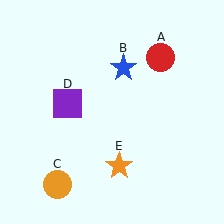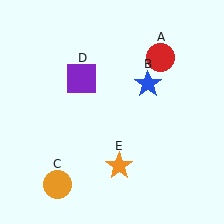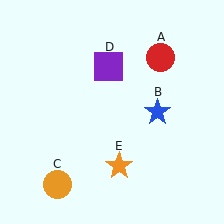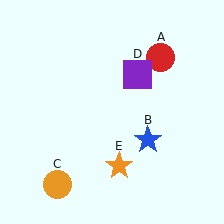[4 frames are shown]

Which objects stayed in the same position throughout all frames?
Red circle (object A) and orange circle (object C) and orange star (object E) remained stationary.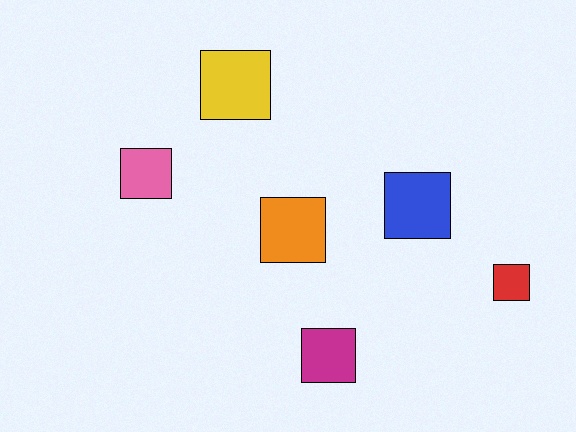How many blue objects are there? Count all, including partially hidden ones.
There is 1 blue object.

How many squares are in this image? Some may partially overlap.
There are 6 squares.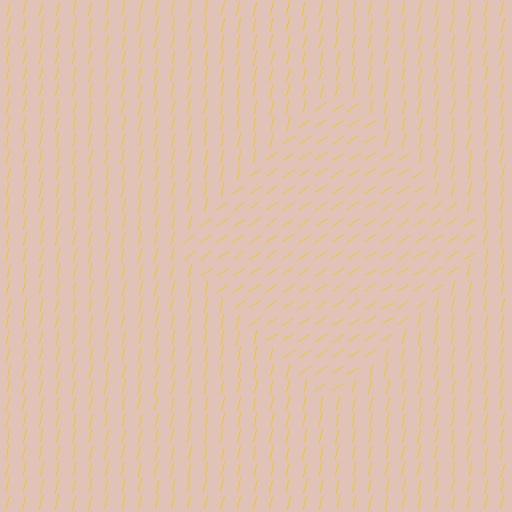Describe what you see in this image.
The image is filled with small yellow line segments. A diamond region in the image has lines oriented differently from the surrounding lines, creating a visible texture boundary.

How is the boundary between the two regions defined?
The boundary is defined purely by a change in line orientation (approximately 45 degrees difference). All lines are the same color and thickness.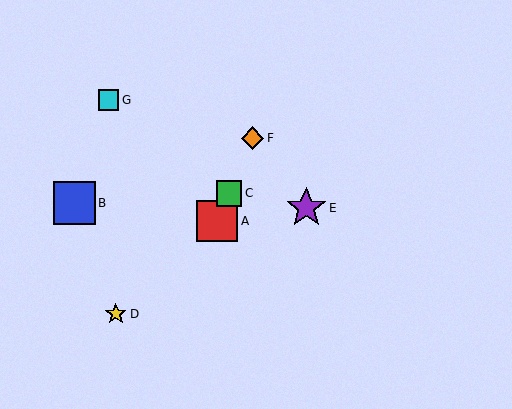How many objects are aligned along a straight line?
3 objects (A, C, F) are aligned along a straight line.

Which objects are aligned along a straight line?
Objects A, C, F are aligned along a straight line.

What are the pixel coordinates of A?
Object A is at (217, 221).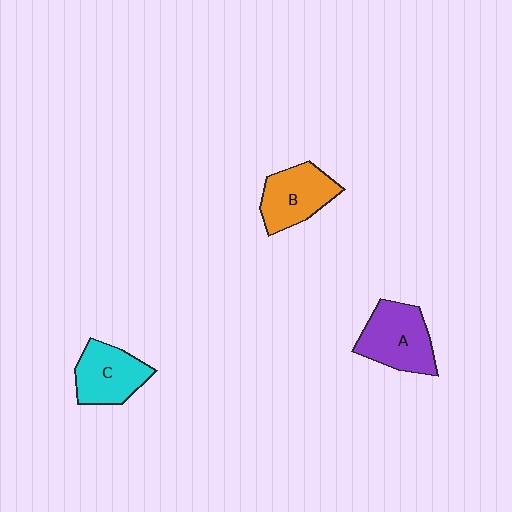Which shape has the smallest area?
Shape C (cyan).